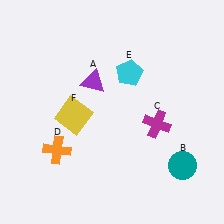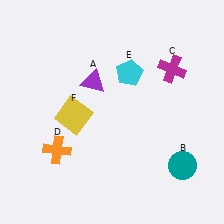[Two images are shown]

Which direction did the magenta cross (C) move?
The magenta cross (C) moved up.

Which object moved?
The magenta cross (C) moved up.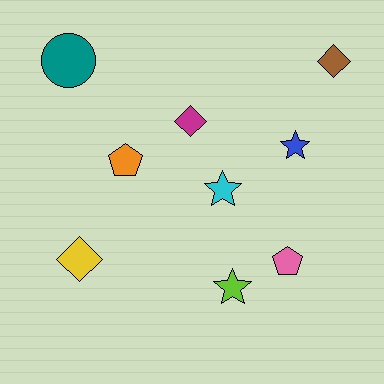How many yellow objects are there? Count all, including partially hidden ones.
There is 1 yellow object.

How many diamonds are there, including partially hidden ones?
There are 3 diamonds.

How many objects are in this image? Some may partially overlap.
There are 9 objects.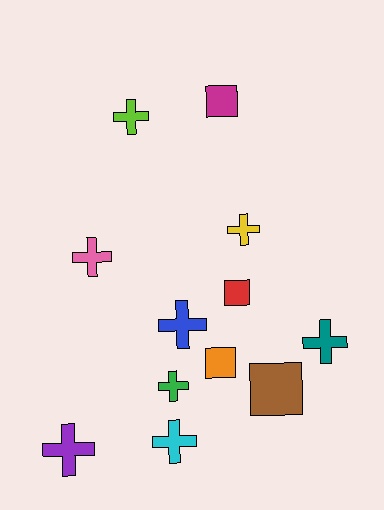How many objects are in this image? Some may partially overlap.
There are 12 objects.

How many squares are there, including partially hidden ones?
There are 4 squares.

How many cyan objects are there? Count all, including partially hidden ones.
There is 1 cyan object.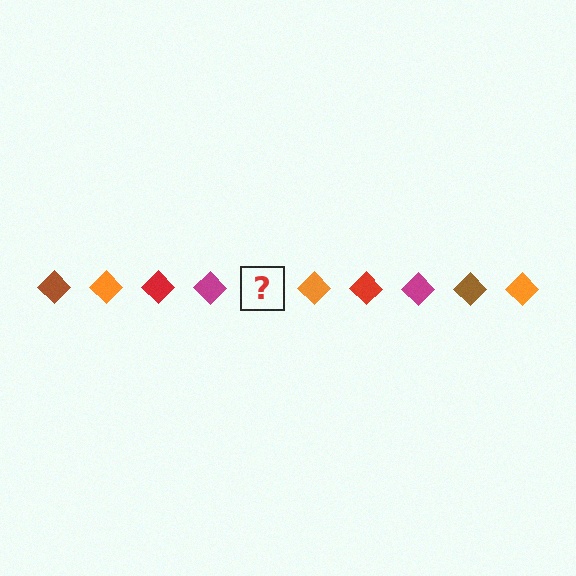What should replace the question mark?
The question mark should be replaced with a brown diamond.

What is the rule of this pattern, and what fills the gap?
The rule is that the pattern cycles through brown, orange, red, magenta diamonds. The gap should be filled with a brown diamond.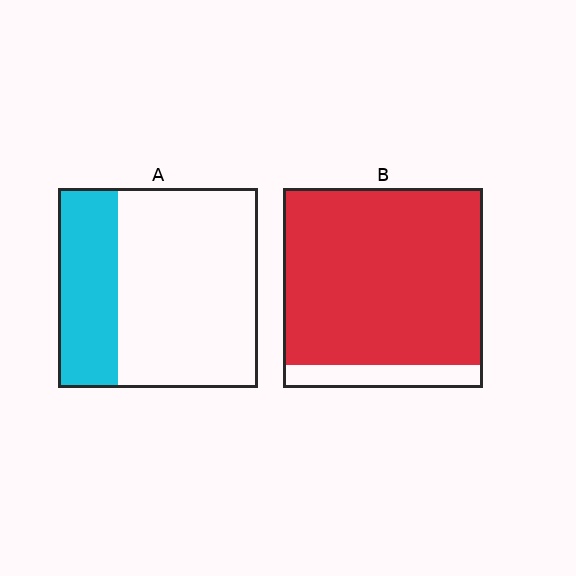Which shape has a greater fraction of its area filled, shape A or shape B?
Shape B.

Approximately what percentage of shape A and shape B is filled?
A is approximately 30% and B is approximately 90%.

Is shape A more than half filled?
No.